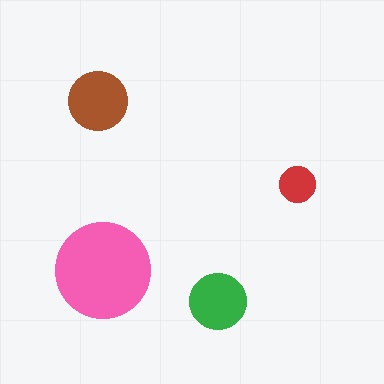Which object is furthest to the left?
The brown circle is leftmost.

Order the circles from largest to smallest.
the pink one, the brown one, the green one, the red one.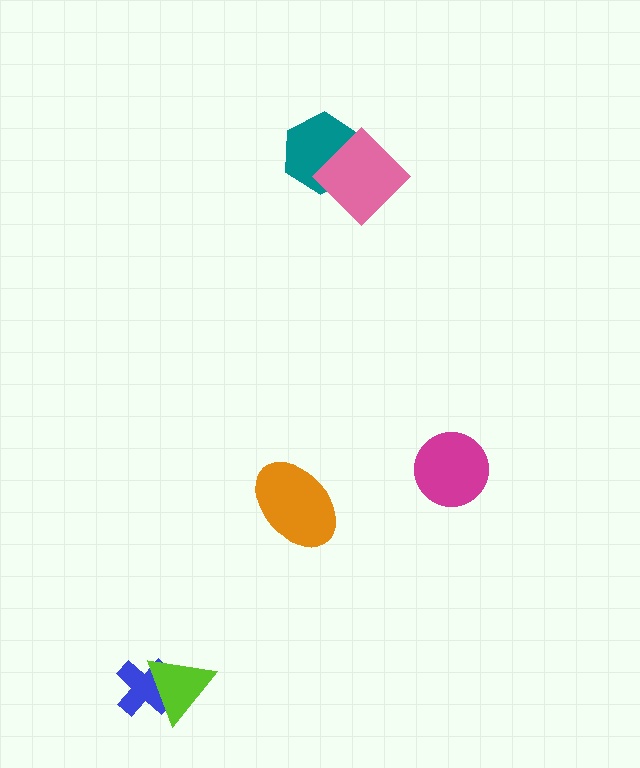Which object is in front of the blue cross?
The lime triangle is in front of the blue cross.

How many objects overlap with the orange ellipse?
0 objects overlap with the orange ellipse.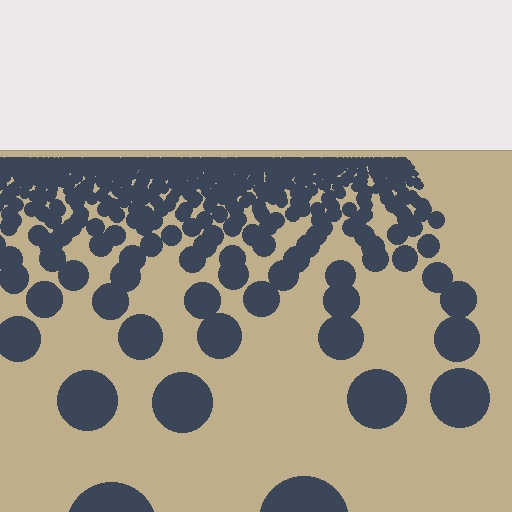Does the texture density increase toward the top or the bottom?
Density increases toward the top.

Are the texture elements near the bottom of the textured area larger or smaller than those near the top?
Larger. Near the bottom, elements are closer to the viewer and appear at a bigger on-screen size.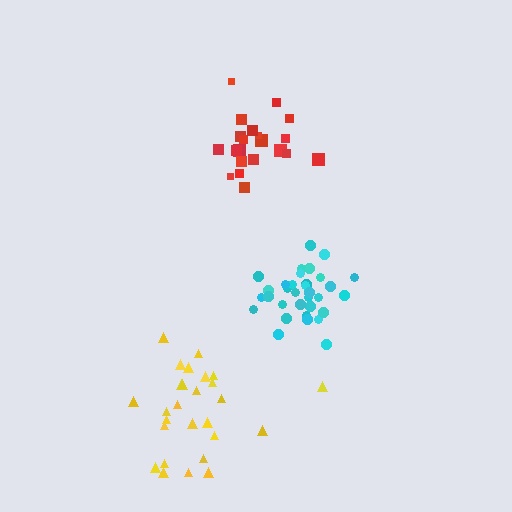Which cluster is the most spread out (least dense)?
Yellow.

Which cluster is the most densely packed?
Cyan.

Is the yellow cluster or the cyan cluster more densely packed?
Cyan.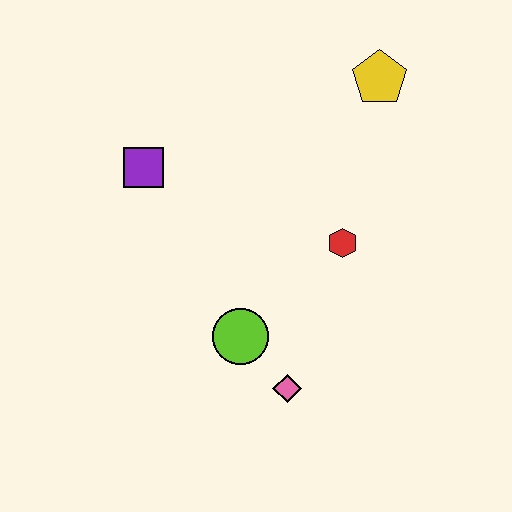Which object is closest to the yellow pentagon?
The red hexagon is closest to the yellow pentagon.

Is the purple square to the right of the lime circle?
No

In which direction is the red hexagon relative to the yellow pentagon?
The red hexagon is below the yellow pentagon.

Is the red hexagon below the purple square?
Yes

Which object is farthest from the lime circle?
The yellow pentagon is farthest from the lime circle.